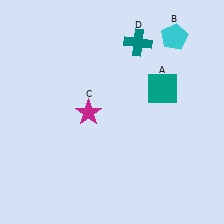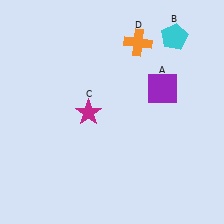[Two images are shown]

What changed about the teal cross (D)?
In Image 1, D is teal. In Image 2, it changed to orange.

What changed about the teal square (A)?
In Image 1, A is teal. In Image 2, it changed to purple.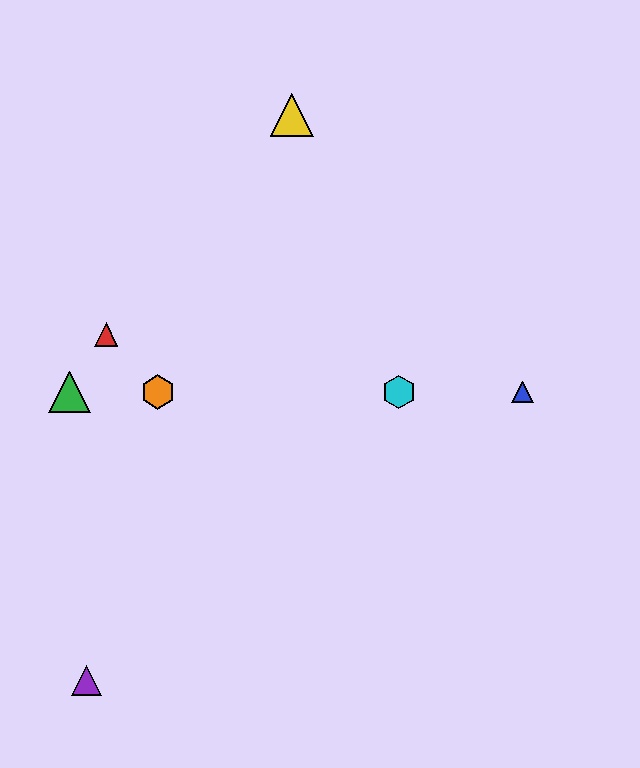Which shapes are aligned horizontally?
The blue triangle, the green triangle, the orange hexagon, the cyan hexagon are aligned horizontally.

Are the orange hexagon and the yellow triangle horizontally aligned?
No, the orange hexagon is at y≈392 and the yellow triangle is at y≈115.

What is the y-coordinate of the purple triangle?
The purple triangle is at y≈680.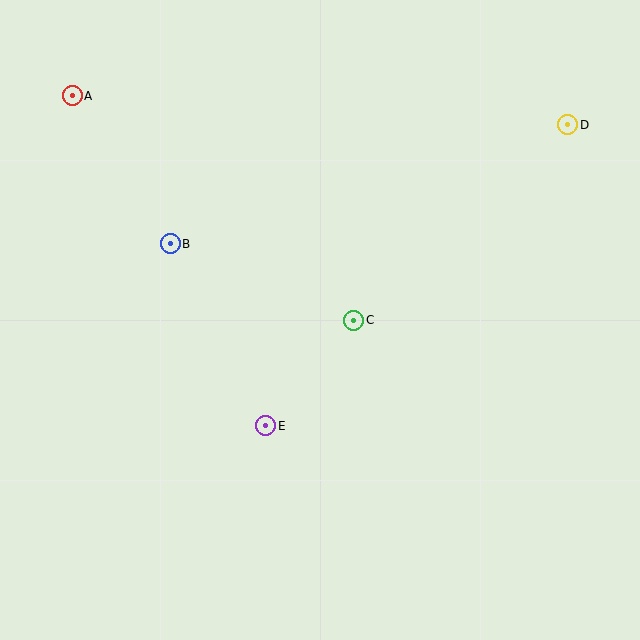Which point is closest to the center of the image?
Point C at (354, 320) is closest to the center.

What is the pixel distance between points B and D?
The distance between B and D is 415 pixels.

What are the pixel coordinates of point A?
Point A is at (72, 96).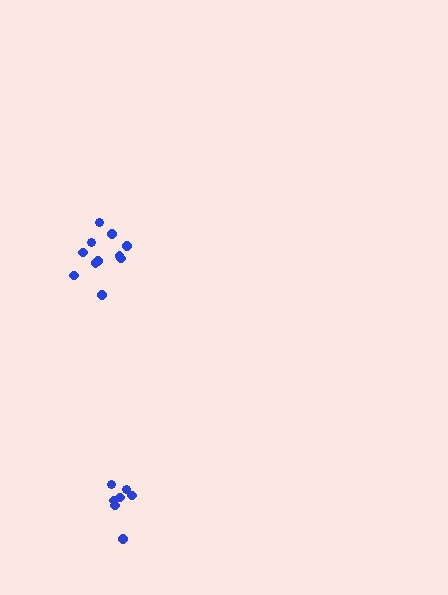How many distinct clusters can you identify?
There are 2 distinct clusters.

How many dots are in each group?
Group 1: 11 dots, Group 2: 7 dots (18 total).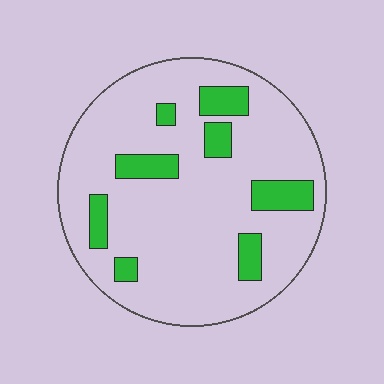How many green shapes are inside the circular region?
8.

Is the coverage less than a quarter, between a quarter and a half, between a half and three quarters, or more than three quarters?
Less than a quarter.